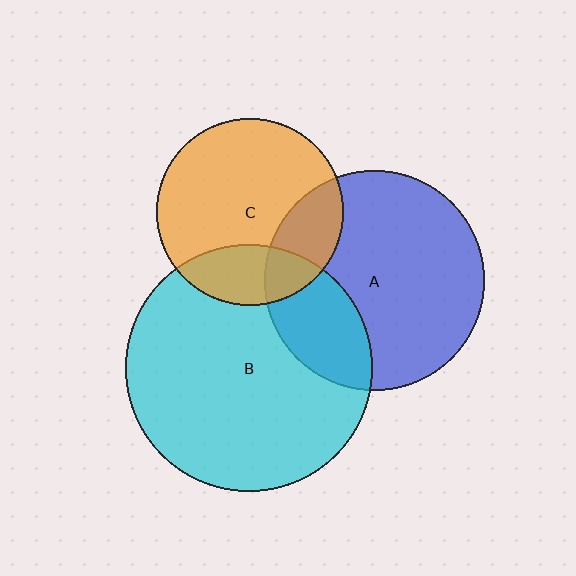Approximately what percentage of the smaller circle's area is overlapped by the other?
Approximately 20%.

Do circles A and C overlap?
Yes.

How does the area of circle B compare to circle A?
Approximately 1.3 times.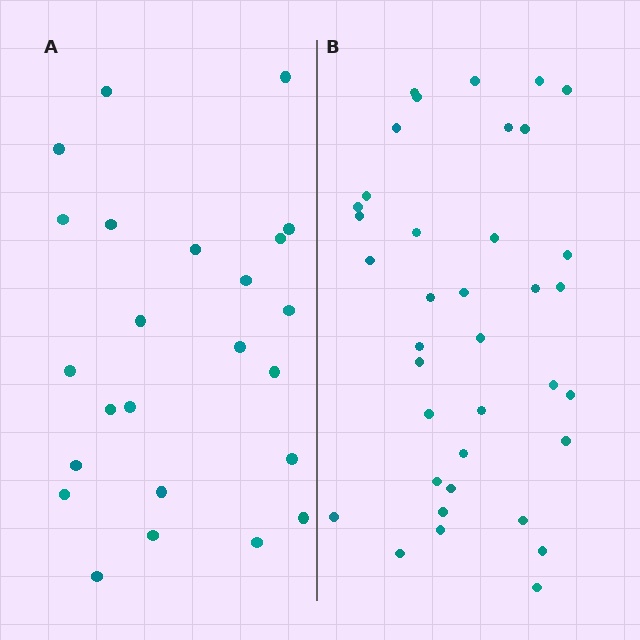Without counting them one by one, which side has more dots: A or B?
Region B (the right region) has more dots.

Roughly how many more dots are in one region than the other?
Region B has approximately 15 more dots than region A.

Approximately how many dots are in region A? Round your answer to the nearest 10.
About 20 dots. (The exact count is 24, which rounds to 20.)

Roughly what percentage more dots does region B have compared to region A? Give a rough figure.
About 55% more.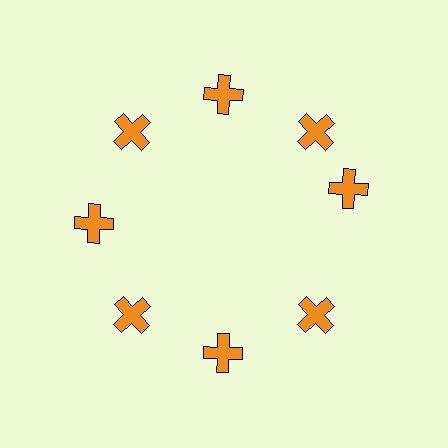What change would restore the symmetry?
The symmetry would be restored by rotating it back into even spacing with its neighbors so that all 8 crosses sit at equal angles and equal distance from the center.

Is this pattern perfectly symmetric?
No. The 8 orange crosses are arranged in a ring, but one element near the 3 o'clock position is rotated out of alignment along the ring, breaking the 8-fold rotational symmetry.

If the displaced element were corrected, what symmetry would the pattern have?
It would have 8-fold rotational symmetry — the pattern would map onto itself every 45 degrees.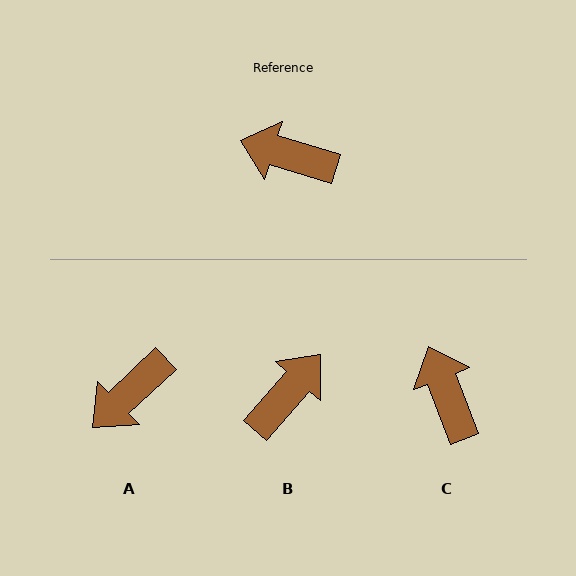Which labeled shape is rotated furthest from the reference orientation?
B, about 114 degrees away.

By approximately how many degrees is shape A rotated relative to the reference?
Approximately 60 degrees counter-clockwise.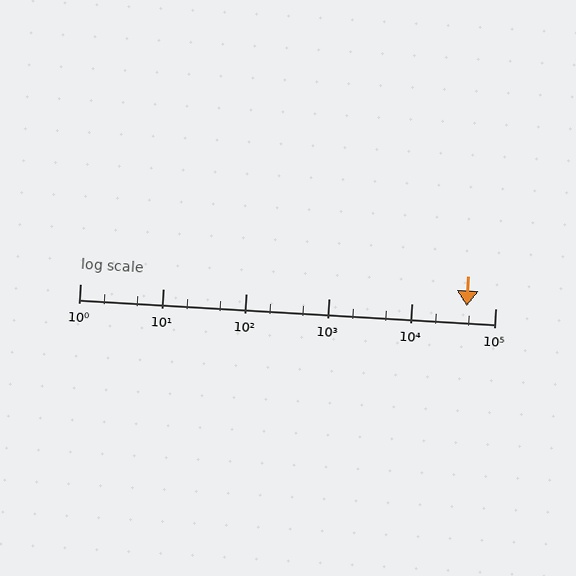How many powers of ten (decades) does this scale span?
The scale spans 5 decades, from 1 to 100000.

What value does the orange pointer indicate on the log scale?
The pointer indicates approximately 46000.